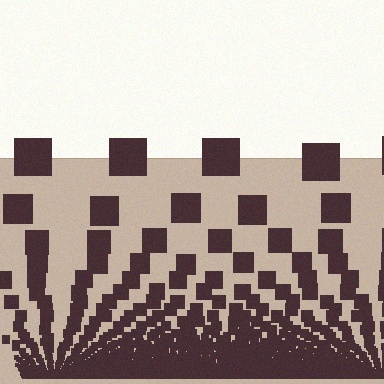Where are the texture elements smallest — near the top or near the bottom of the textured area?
Near the bottom.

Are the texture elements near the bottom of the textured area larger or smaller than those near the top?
Smaller. The gradient is inverted — elements near the bottom are smaller and denser.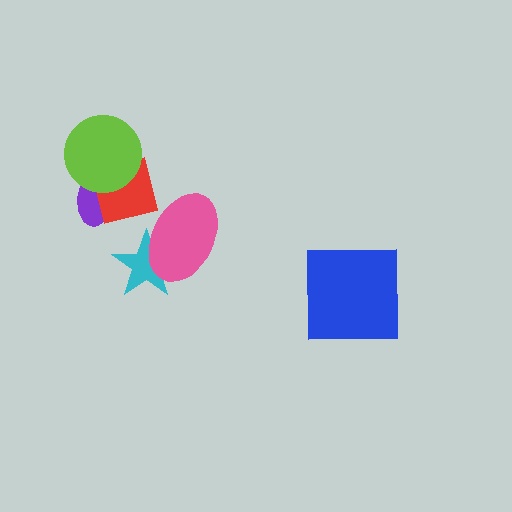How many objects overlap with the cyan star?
1 object overlaps with the cyan star.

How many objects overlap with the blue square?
0 objects overlap with the blue square.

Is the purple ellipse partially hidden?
Yes, it is partially covered by another shape.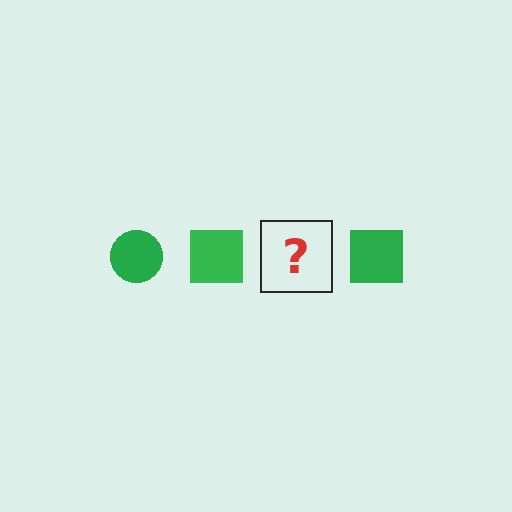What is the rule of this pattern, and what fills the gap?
The rule is that the pattern cycles through circle, square shapes in green. The gap should be filled with a green circle.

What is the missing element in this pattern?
The missing element is a green circle.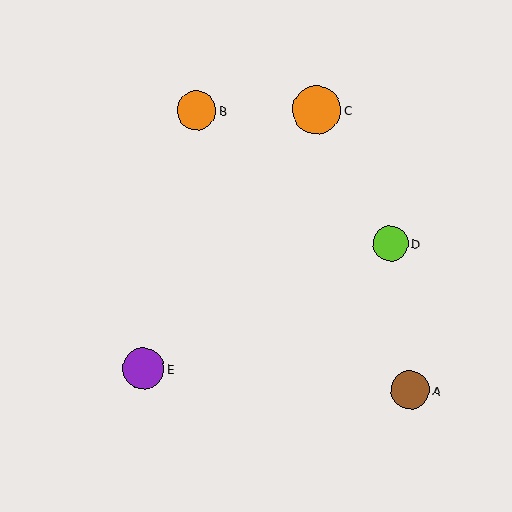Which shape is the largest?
The orange circle (labeled C) is the largest.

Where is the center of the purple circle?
The center of the purple circle is at (143, 368).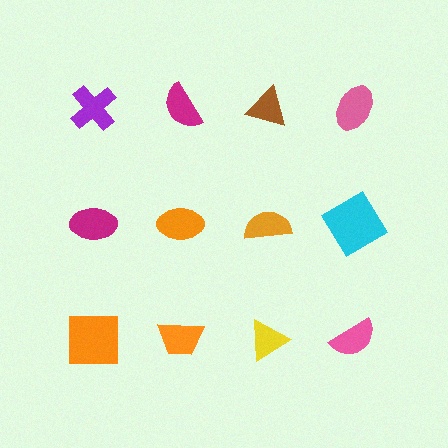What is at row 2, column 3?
An orange semicircle.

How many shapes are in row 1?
4 shapes.